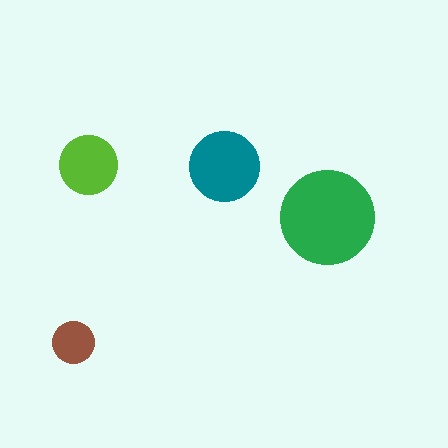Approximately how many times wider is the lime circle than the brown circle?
About 1.5 times wider.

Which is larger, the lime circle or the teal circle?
The teal one.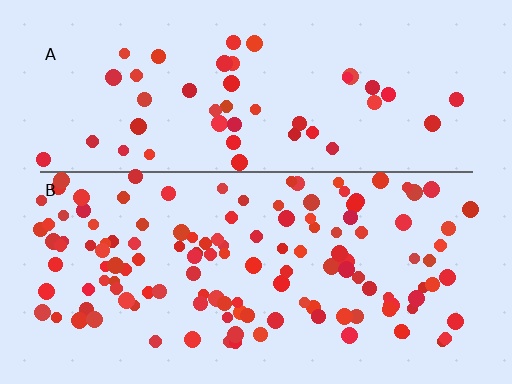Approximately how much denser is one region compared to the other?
Approximately 2.8× — region B over region A.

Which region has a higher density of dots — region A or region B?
B (the bottom).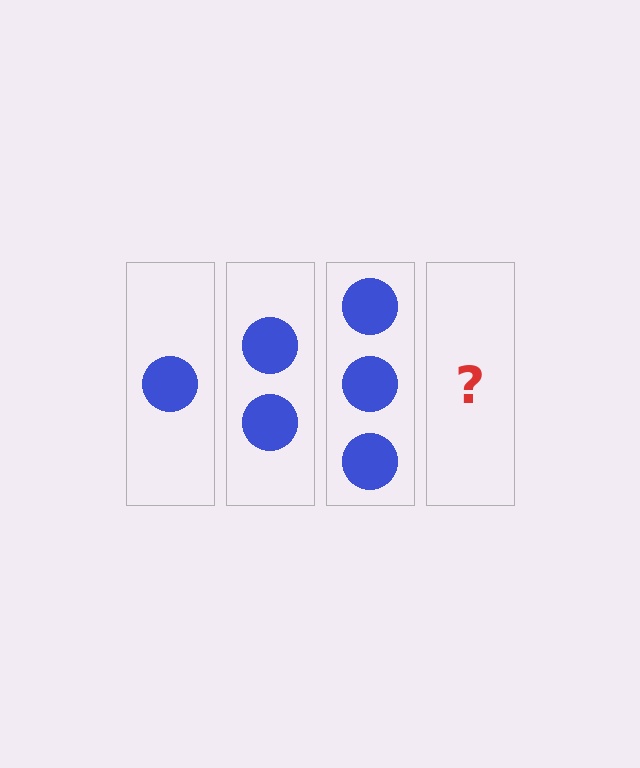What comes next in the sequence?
The next element should be 4 circles.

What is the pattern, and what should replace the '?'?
The pattern is that each step adds one more circle. The '?' should be 4 circles.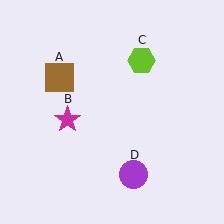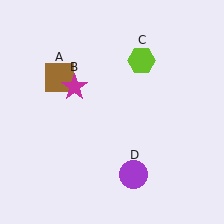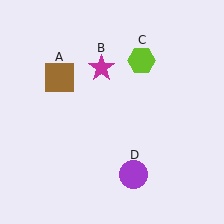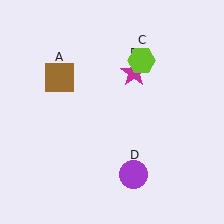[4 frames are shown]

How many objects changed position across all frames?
1 object changed position: magenta star (object B).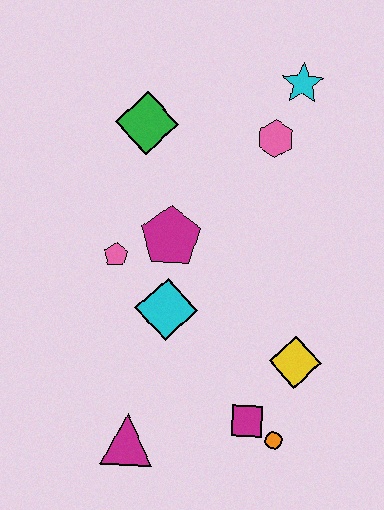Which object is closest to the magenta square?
The orange circle is closest to the magenta square.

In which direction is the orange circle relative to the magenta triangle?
The orange circle is to the right of the magenta triangle.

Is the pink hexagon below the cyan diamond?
No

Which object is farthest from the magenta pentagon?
The orange circle is farthest from the magenta pentagon.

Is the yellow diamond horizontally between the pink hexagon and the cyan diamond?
No